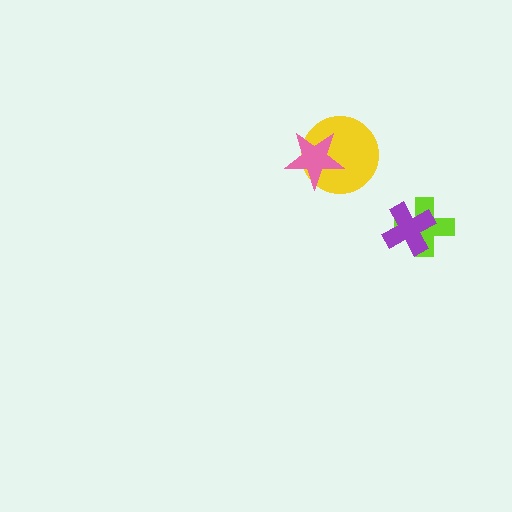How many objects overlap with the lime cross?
1 object overlaps with the lime cross.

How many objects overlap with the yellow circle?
1 object overlaps with the yellow circle.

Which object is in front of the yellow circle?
The pink star is in front of the yellow circle.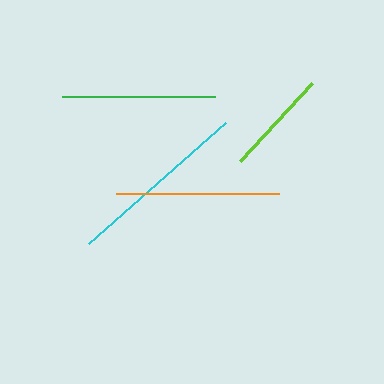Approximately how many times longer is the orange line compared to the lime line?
The orange line is approximately 1.5 times the length of the lime line.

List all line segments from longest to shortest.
From longest to shortest: cyan, orange, green, lime.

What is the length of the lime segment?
The lime segment is approximately 106 pixels long.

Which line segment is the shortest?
The lime line is the shortest at approximately 106 pixels.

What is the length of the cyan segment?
The cyan segment is approximately 183 pixels long.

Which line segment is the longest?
The cyan line is the longest at approximately 183 pixels.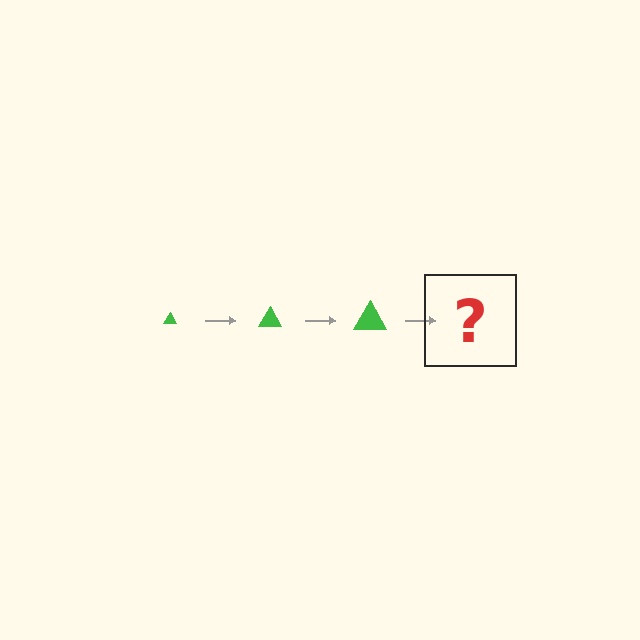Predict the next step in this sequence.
The next step is a green triangle, larger than the previous one.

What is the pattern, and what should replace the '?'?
The pattern is that the triangle gets progressively larger each step. The '?' should be a green triangle, larger than the previous one.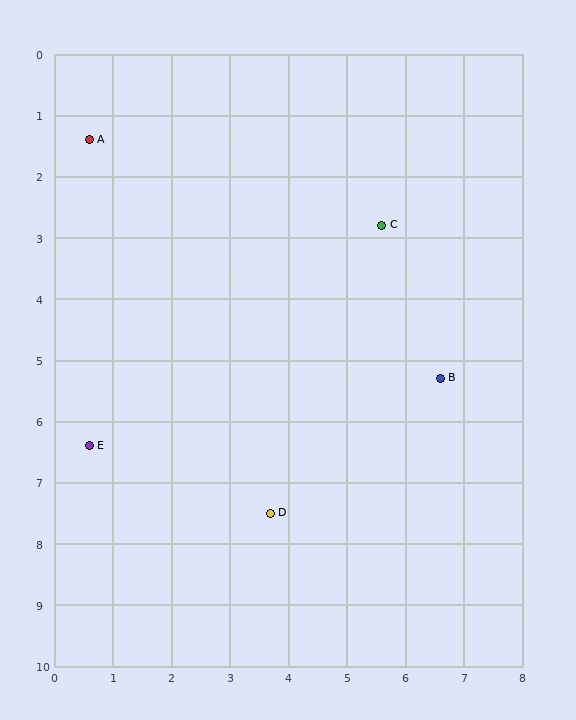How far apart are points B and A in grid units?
Points B and A are about 7.2 grid units apart.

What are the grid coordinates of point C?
Point C is at approximately (5.6, 2.8).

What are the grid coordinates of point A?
Point A is at approximately (0.6, 1.4).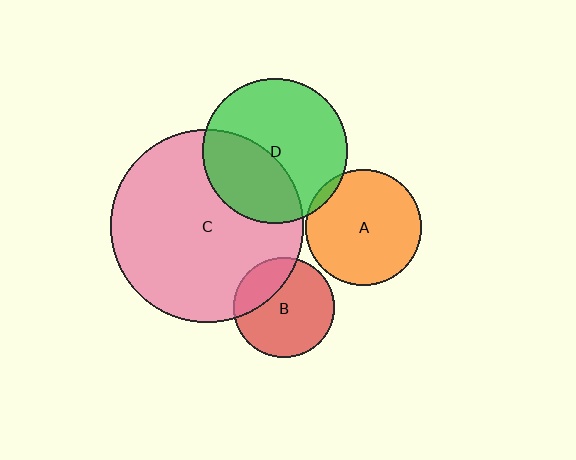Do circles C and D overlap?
Yes.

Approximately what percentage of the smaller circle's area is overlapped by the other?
Approximately 40%.